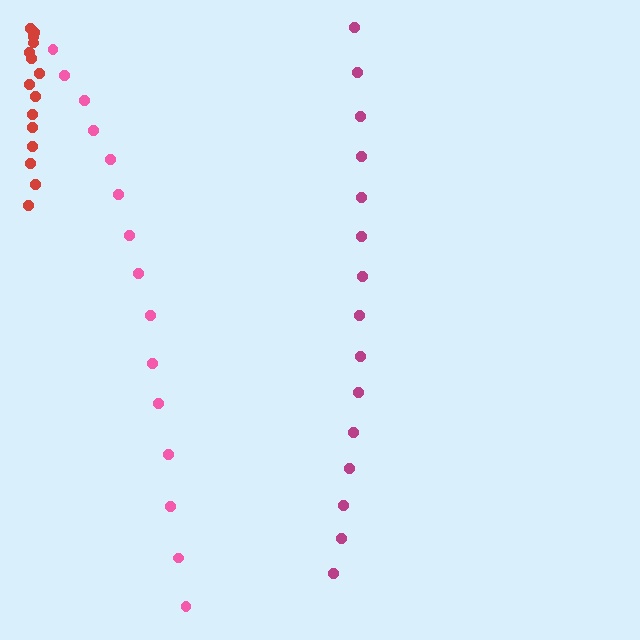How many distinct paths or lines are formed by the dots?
There are 3 distinct paths.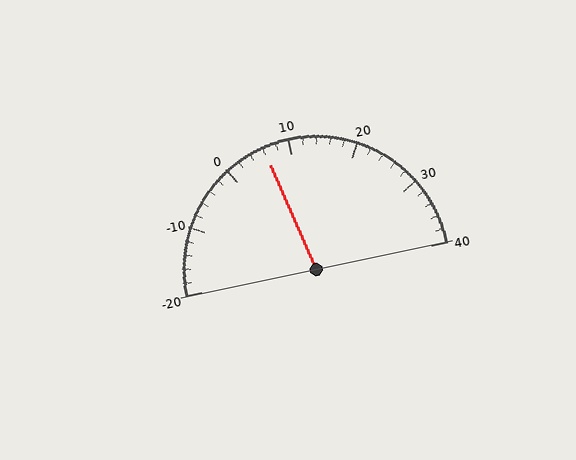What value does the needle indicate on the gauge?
The needle indicates approximately 6.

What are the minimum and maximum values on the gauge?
The gauge ranges from -20 to 40.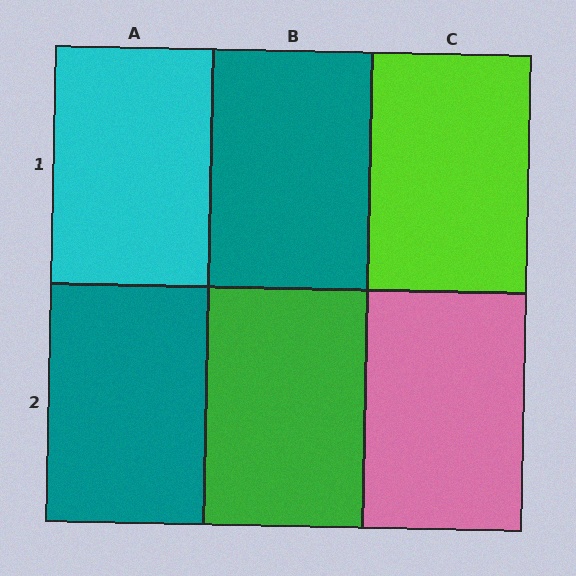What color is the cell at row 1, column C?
Lime.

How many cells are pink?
1 cell is pink.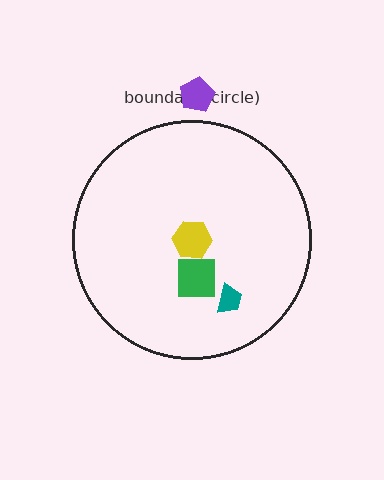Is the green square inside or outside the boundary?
Inside.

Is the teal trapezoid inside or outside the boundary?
Inside.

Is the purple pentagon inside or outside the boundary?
Outside.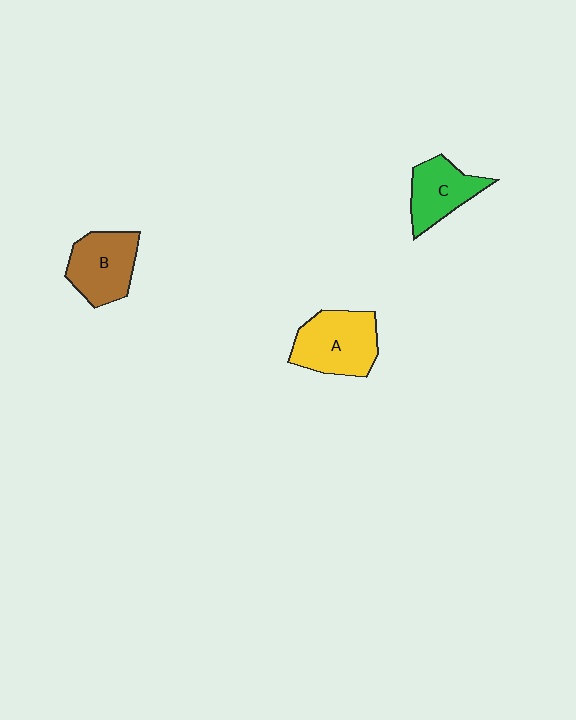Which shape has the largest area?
Shape A (yellow).